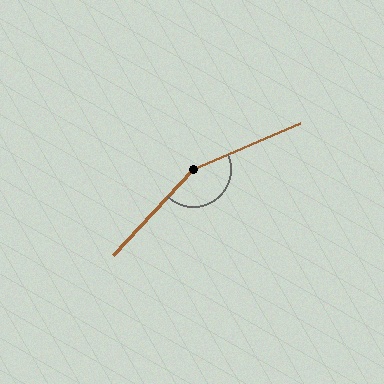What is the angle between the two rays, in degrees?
Approximately 156 degrees.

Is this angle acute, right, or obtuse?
It is obtuse.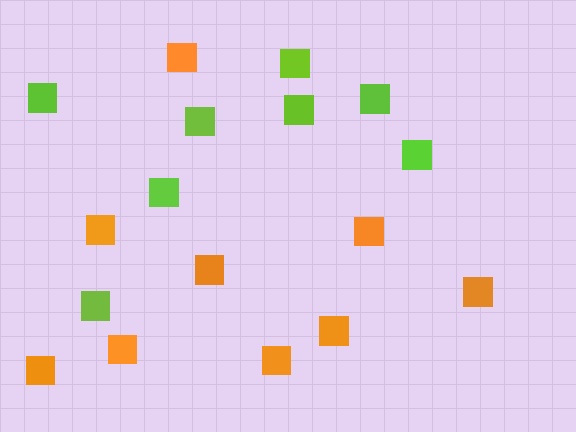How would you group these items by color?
There are 2 groups: one group of lime squares (8) and one group of orange squares (9).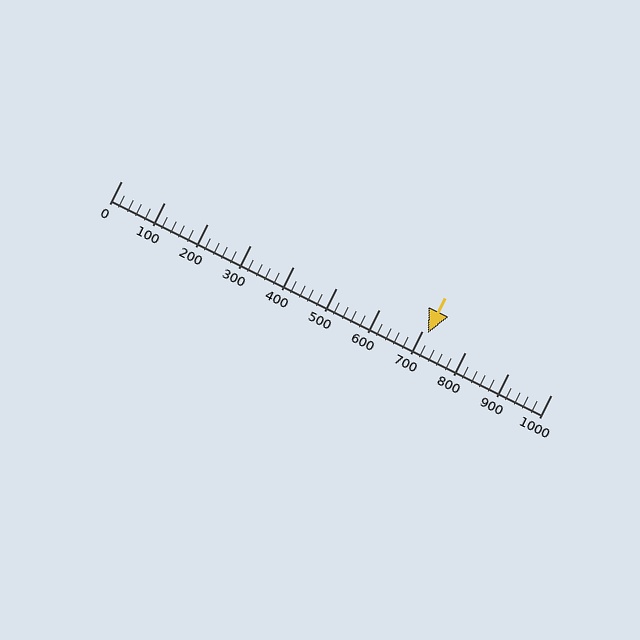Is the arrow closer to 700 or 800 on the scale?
The arrow is closer to 700.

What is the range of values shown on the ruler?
The ruler shows values from 0 to 1000.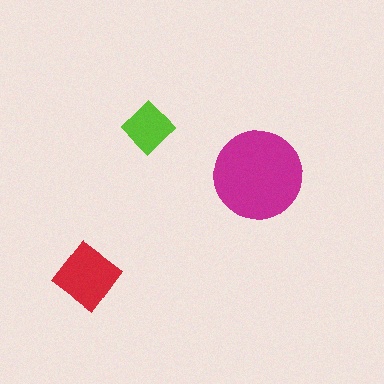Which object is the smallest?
The lime diamond.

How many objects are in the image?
There are 3 objects in the image.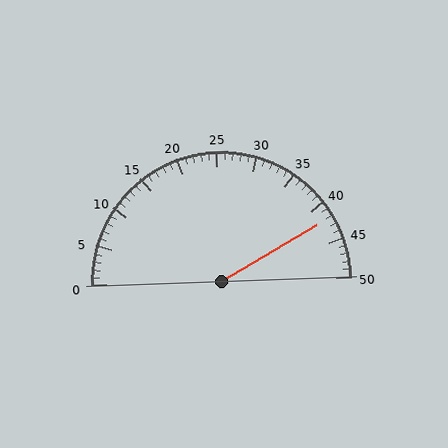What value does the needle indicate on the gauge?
The needle indicates approximately 42.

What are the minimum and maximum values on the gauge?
The gauge ranges from 0 to 50.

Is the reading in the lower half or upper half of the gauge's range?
The reading is in the upper half of the range (0 to 50).